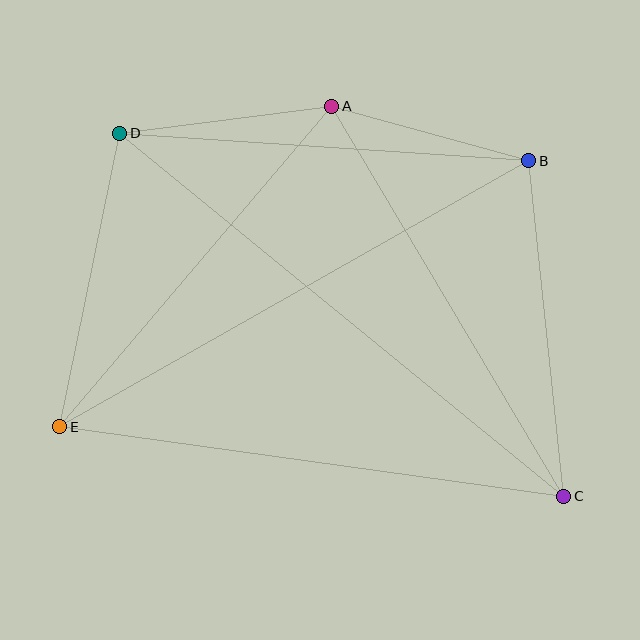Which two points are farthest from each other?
Points C and D are farthest from each other.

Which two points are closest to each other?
Points A and B are closest to each other.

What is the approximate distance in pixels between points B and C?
The distance between B and C is approximately 337 pixels.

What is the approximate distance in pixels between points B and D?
The distance between B and D is approximately 410 pixels.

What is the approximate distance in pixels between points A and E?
The distance between A and E is approximately 420 pixels.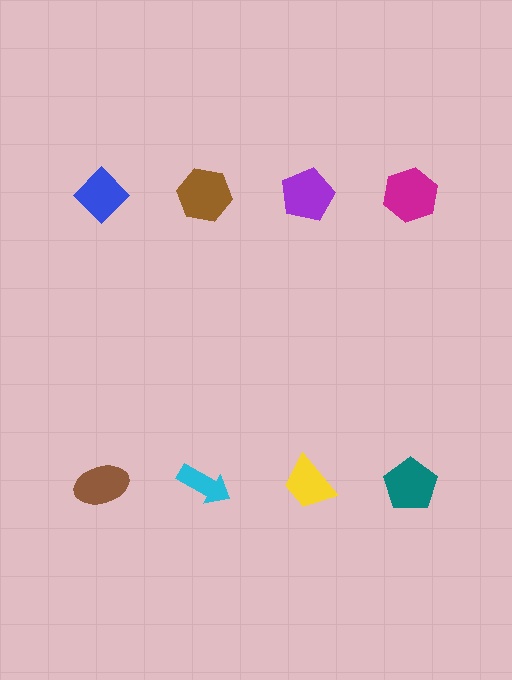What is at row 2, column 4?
A teal pentagon.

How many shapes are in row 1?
4 shapes.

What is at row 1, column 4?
A magenta hexagon.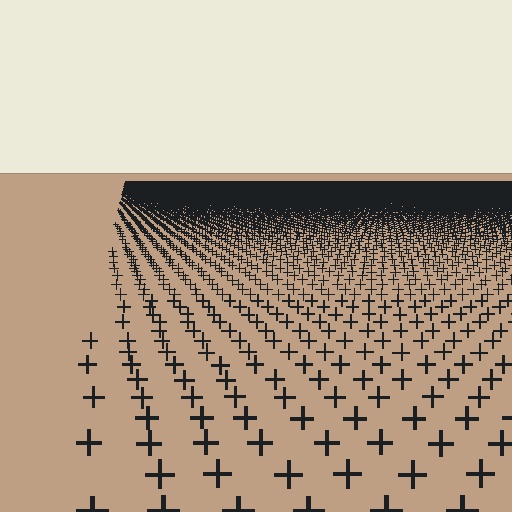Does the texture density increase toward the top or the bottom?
Density increases toward the top.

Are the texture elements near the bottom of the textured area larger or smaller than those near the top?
Larger. Near the bottom, elements are closer to the viewer and appear at a bigger on-screen size.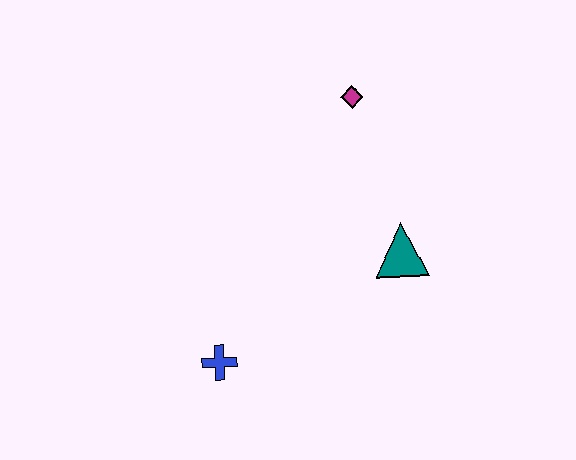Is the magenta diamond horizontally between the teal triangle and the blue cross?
Yes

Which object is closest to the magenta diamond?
The teal triangle is closest to the magenta diamond.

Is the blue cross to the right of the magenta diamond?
No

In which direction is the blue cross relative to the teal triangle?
The blue cross is to the left of the teal triangle.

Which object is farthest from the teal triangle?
The blue cross is farthest from the teal triangle.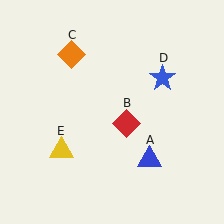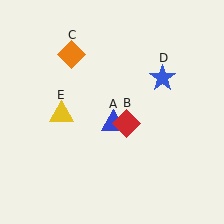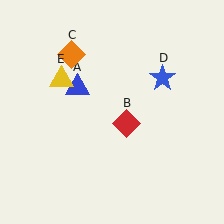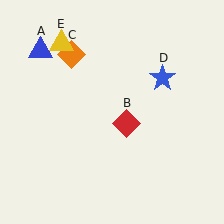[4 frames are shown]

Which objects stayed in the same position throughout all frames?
Red diamond (object B) and orange diamond (object C) and blue star (object D) remained stationary.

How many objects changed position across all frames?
2 objects changed position: blue triangle (object A), yellow triangle (object E).